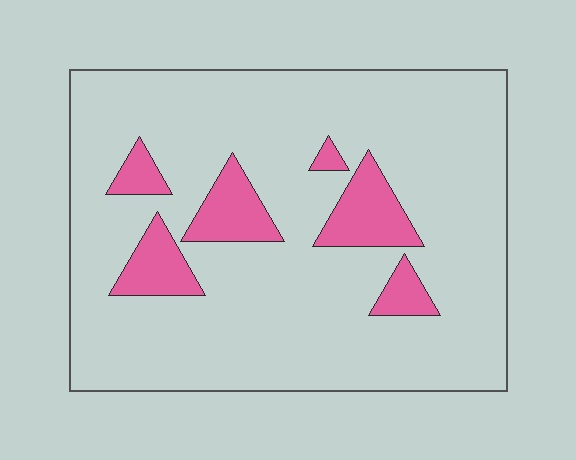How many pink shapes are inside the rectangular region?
6.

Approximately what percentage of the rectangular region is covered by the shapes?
Approximately 15%.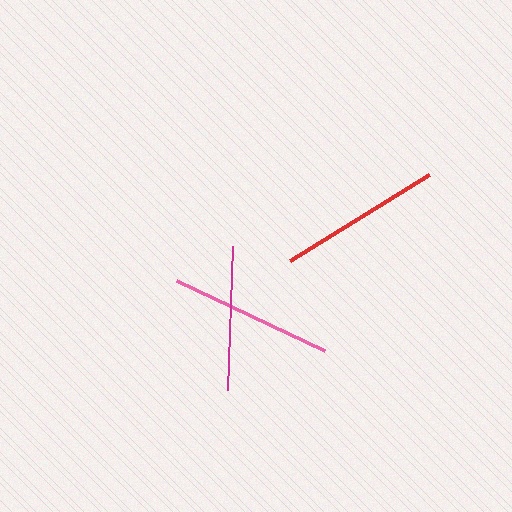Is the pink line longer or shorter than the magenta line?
The pink line is longer than the magenta line.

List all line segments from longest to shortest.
From longest to shortest: red, pink, magenta.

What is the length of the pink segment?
The pink segment is approximately 164 pixels long.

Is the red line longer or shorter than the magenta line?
The red line is longer than the magenta line.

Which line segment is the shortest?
The magenta line is the shortest at approximately 144 pixels.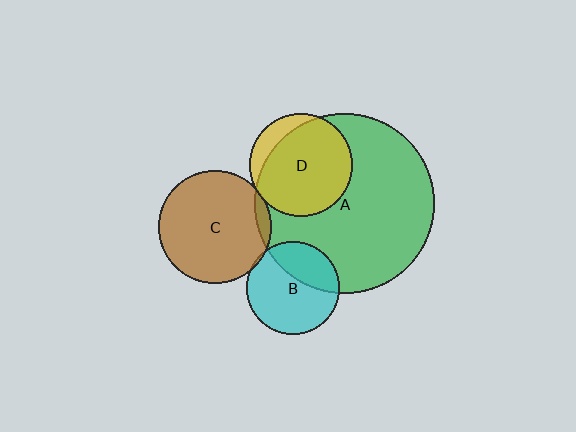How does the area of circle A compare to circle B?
Approximately 3.7 times.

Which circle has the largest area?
Circle A (green).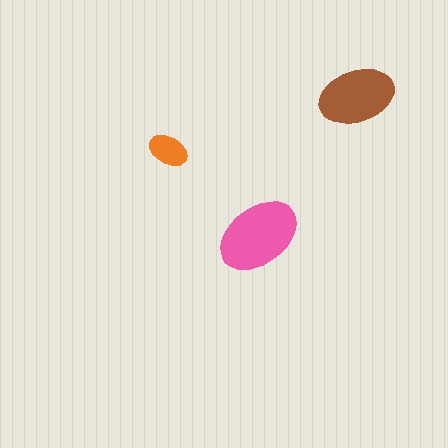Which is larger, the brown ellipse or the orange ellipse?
The brown one.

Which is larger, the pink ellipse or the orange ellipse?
The pink one.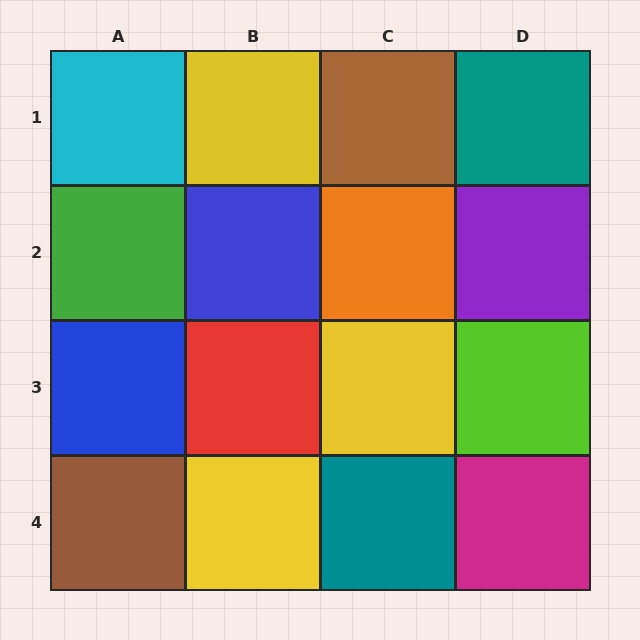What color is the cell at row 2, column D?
Purple.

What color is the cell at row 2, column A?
Green.